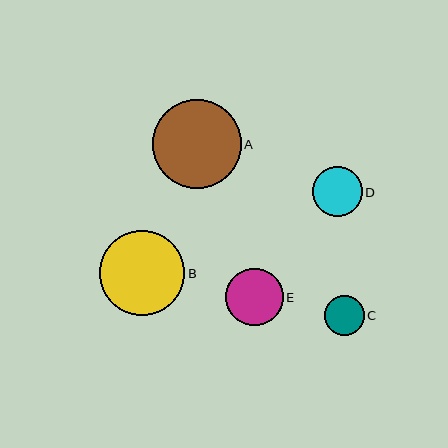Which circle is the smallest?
Circle C is the smallest with a size of approximately 40 pixels.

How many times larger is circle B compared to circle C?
Circle B is approximately 2.1 times the size of circle C.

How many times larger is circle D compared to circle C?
Circle D is approximately 1.2 times the size of circle C.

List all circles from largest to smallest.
From largest to smallest: A, B, E, D, C.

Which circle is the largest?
Circle A is the largest with a size of approximately 89 pixels.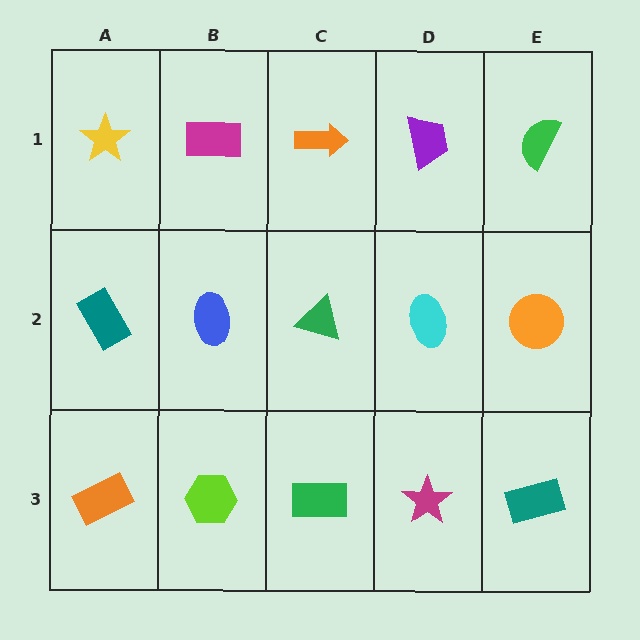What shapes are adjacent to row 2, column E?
A green semicircle (row 1, column E), a teal rectangle (row 3, column E), a cyan ellipse (row 2, column D).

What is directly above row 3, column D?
A cyan ellipse.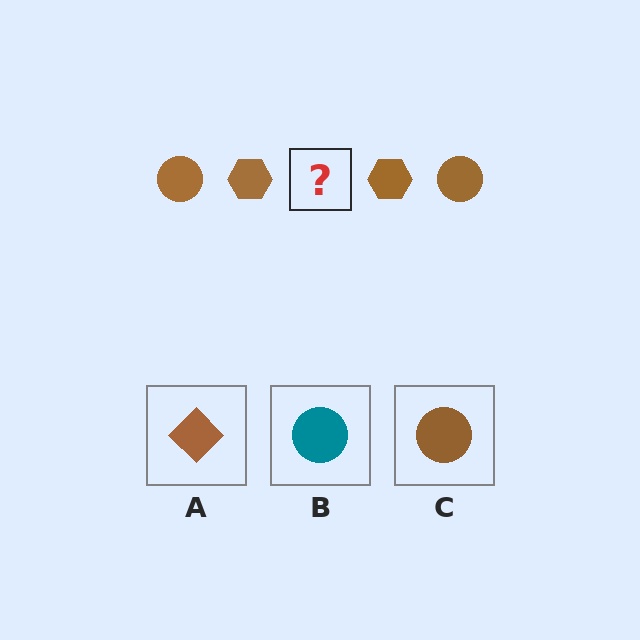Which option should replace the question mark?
Option C.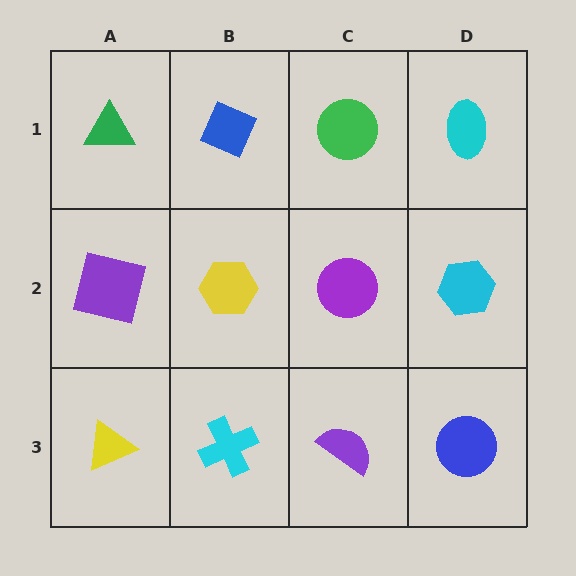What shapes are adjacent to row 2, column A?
A green triangle (row 1, column A), a yellow triangle (row 3, column A), a yellow hexagon (row 2, column B).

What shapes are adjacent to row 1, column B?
A yellow hexagon (row 2, column B), a green triangle (row 1, column A), a green circle (row 1, column C).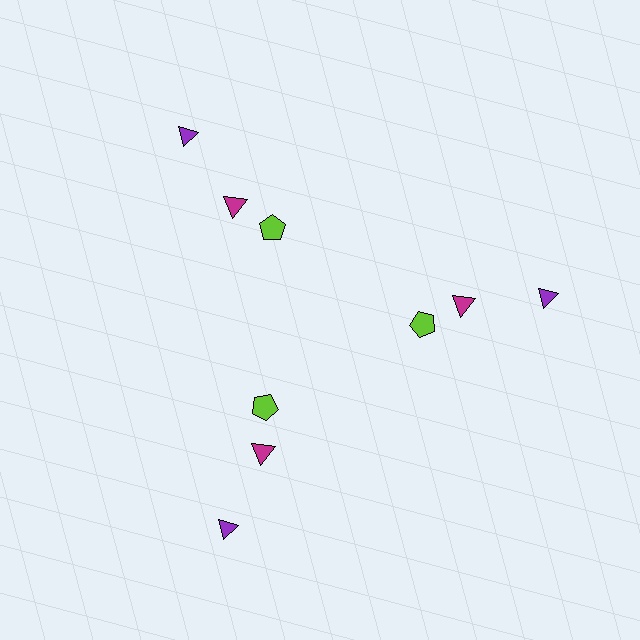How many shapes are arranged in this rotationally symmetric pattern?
There are 9 shapes, arranged in 3 groups of 3.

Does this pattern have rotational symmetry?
Yes, this pattern has 3-fold rotational symmetry. It looks the same after rotating 120 degrees around the center.